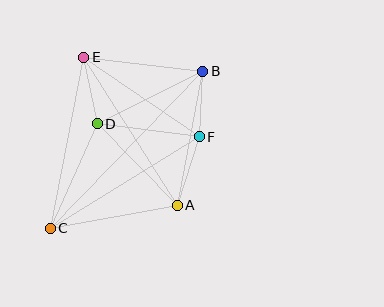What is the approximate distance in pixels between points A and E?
The distance between A and E is approximately 175 pixels.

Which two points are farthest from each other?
Points B and C are farthest from each other.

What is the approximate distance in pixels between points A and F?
The distance between A and F is approximately 72 pixels.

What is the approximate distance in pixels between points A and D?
The distance between A and D is approximately 114 pixels.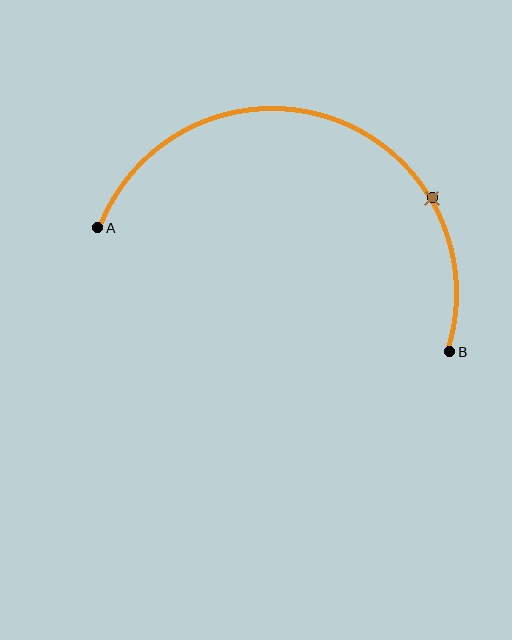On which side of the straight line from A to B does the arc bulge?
The arc bulges above the straight line connecting A and B.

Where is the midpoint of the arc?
The arc midpoint is the point on the curve farthest from the straight line joining A and B. It sits above that line.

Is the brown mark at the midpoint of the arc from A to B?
No. The brown mark lies on the arc but is closer to endpoint B. The arc midpoint would be at the point on the curve equidistant along the arc from both A and B.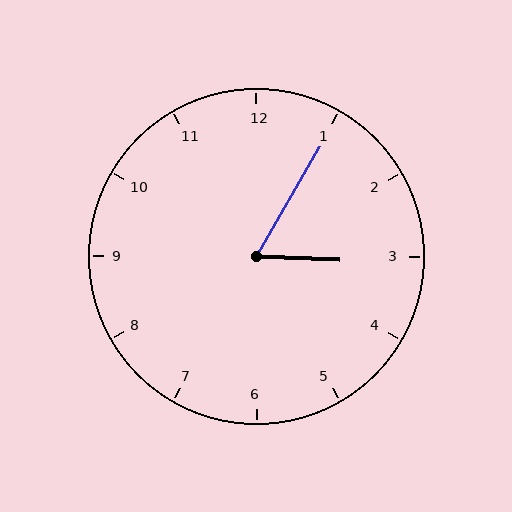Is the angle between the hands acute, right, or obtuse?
It is acute.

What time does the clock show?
3:05.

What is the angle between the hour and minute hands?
Approximately 62 degrees.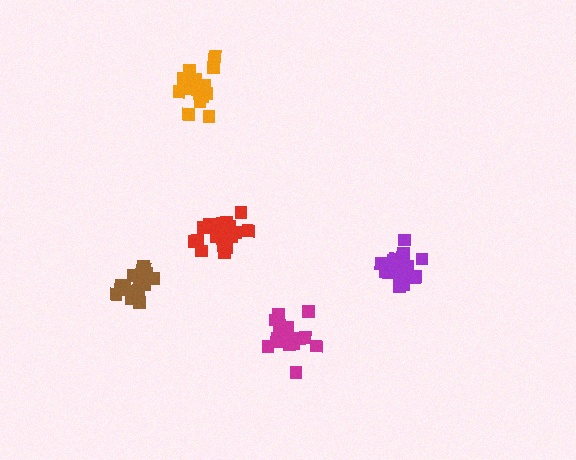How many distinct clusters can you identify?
There are 5 distinct clusters.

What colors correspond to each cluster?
The clusters are colored: magenta, purple, brown, red, orange.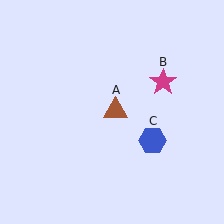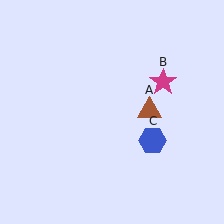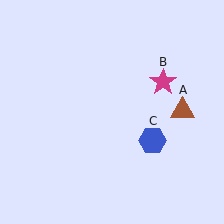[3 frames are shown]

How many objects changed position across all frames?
1 object changed position: brown triangle (object A).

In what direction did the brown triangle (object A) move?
The brown triangle (object A) moved right.